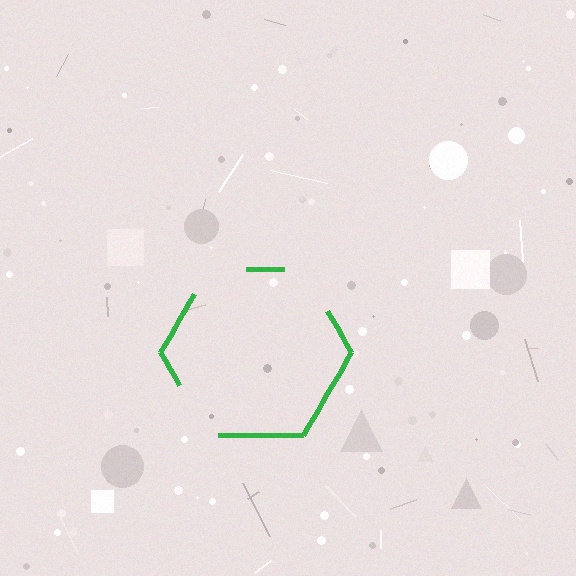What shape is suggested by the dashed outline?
The dashed outline suggests a hexagon.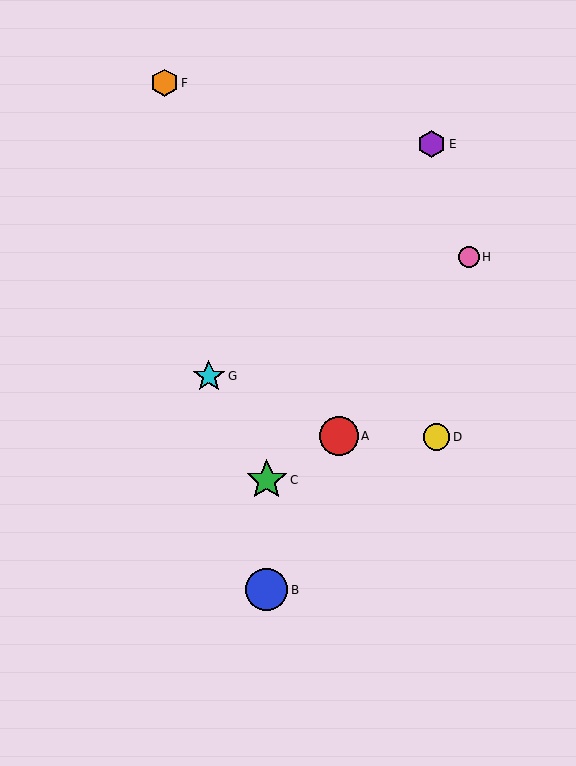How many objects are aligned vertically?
2 objects (B, C) are aligned vertically.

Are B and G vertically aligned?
No, B is at x≈267 and G is at x≈209.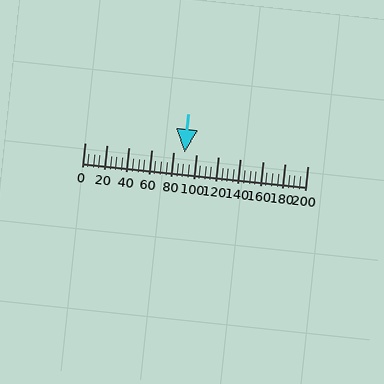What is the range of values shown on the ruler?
The ruler shows values from 0 to 200.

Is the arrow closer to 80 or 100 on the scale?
The arrow is closer to 100.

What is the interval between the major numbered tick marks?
The major tick marks are spaced 20 units apart.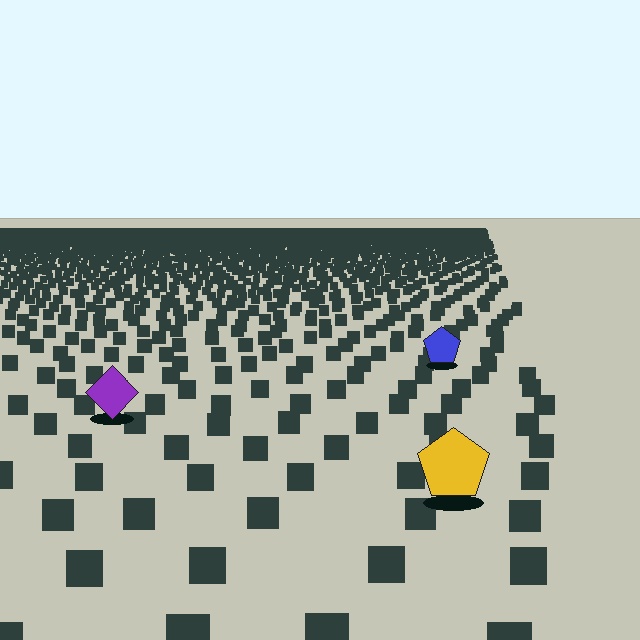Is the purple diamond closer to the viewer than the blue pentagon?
Yes. The purple diamond is closer — you can tell from the texture gradient: the ground texture is coarser near it.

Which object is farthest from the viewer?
The blue pentagon is farthest from the viewer. It appears smaller and the ground texture around it is denser.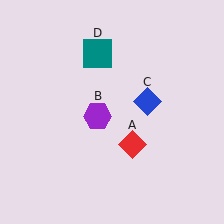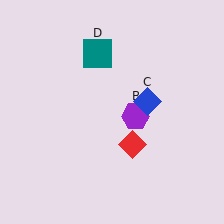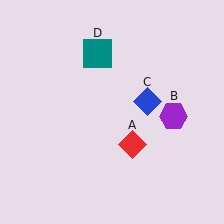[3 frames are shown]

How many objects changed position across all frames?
1 object changed position: purple hexagon (object B).